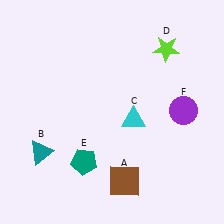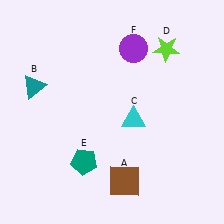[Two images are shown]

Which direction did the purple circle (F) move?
The purple circle (F) moved up.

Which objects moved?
The objects that moved are: the teal triangle (B), the purple circle (F).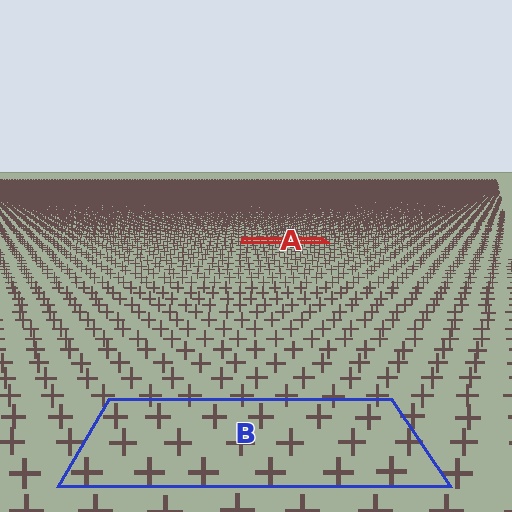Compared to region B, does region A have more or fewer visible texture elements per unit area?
Region A has more texture elements per unit area — they are packed more densely because it is farther away.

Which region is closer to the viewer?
Region B is closer. The texture elements there are larger and more spread out.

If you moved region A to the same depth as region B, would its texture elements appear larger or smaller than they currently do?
They would appear larger. At a closer depth, the same texture elements are projected at a bigger on-screen size.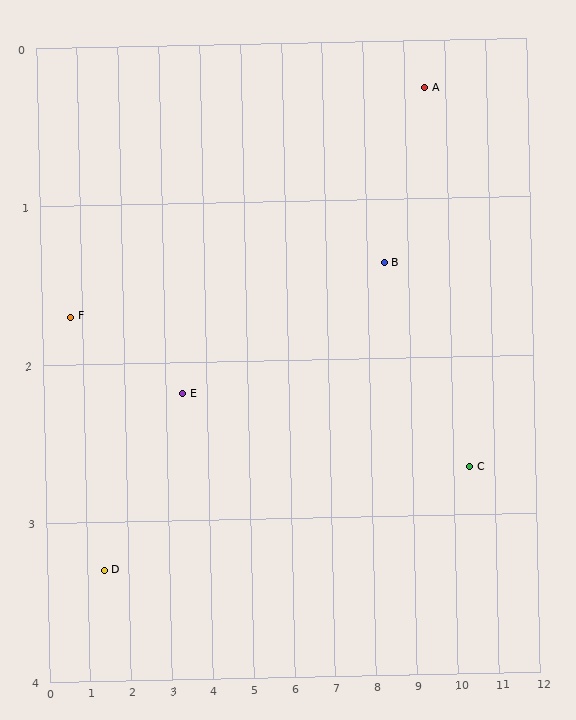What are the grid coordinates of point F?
Point F is at approximately (0.7, 1.7).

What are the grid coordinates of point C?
Point C is at approximately (10.4, 2.7).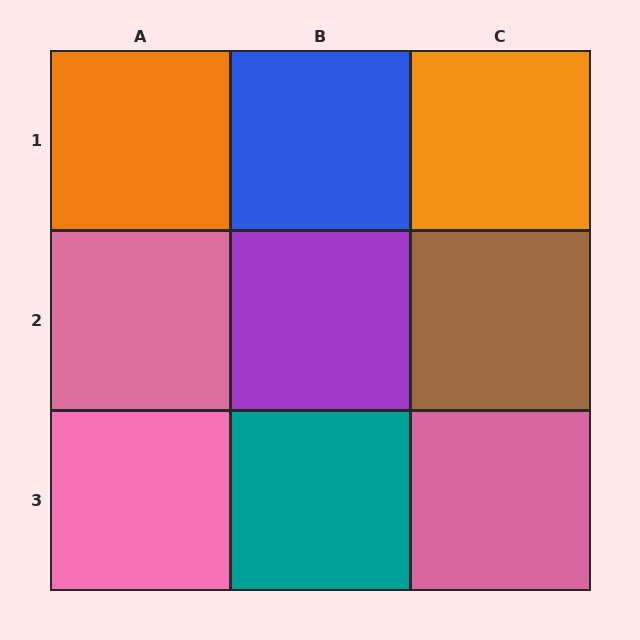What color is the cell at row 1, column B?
Blue.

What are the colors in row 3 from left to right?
Pink, teal, pink.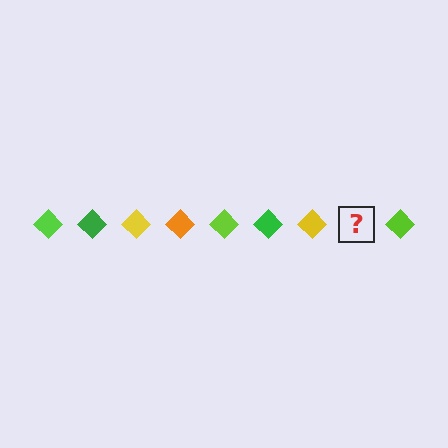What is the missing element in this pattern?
The missing element is an orange diamond.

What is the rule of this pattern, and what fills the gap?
The rule is that the pattern cycles through lime, green, yellow, orange diamonds. The gap should be filled with an orange diamond.